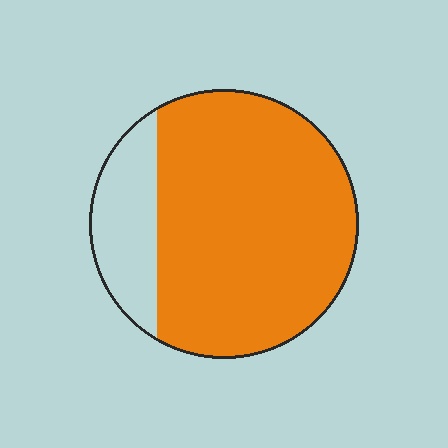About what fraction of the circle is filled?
About four fifths (4/5).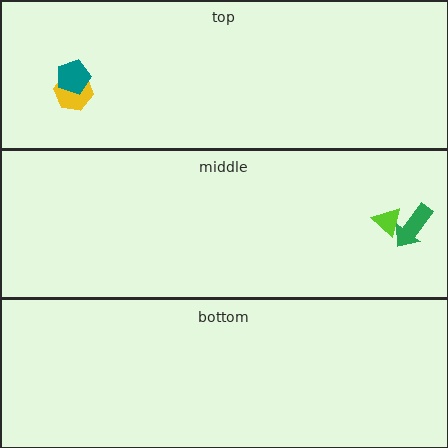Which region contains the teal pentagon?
The top region.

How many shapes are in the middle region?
2.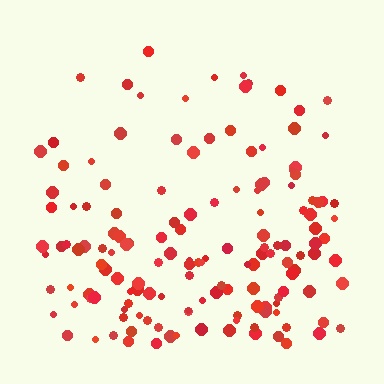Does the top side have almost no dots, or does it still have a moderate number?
Still a moderate number, just noticeably fewer than the bottom.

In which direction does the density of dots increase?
From top to bottom, with the bottom side densest.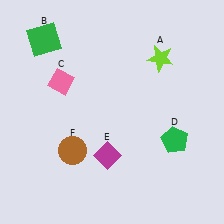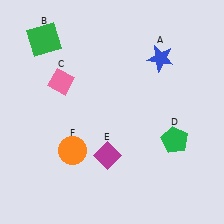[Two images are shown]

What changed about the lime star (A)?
In Image 1, A is lime. In Image 2, it changed to blue.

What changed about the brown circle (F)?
In Image 1, F is brown. In Image 2, it changed to orange.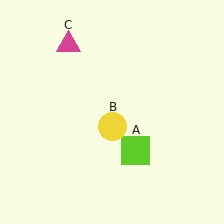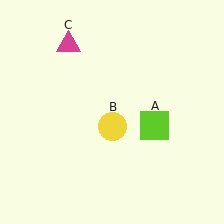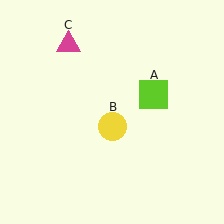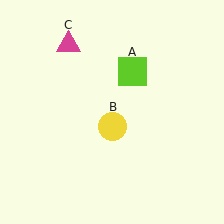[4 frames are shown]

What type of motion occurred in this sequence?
The lime square (object A) rotated counterclockwise around the center of the scene.